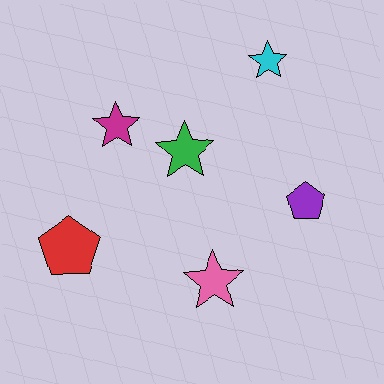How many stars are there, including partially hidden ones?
There are 4 stars.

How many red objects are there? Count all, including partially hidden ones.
There is 1 red object.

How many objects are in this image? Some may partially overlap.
There are 6 objects.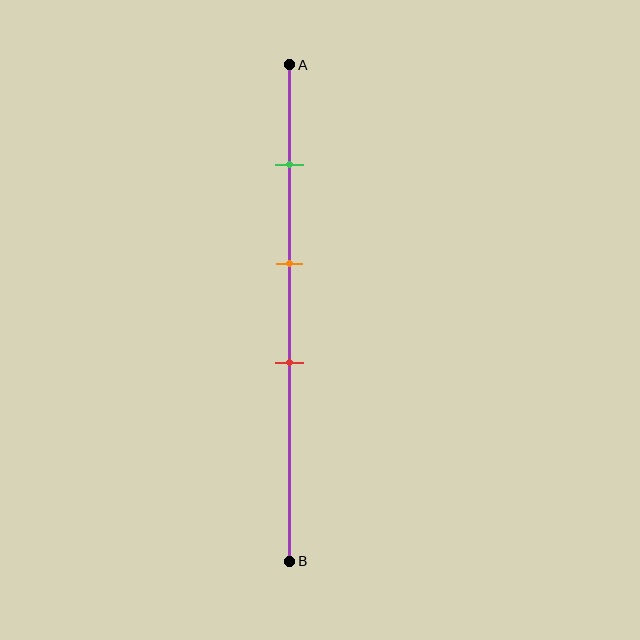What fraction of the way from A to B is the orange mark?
The orange mark is approximately 40% (0.4) of the way from A to B.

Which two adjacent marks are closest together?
The orange and red marks are the closest adjacent pair.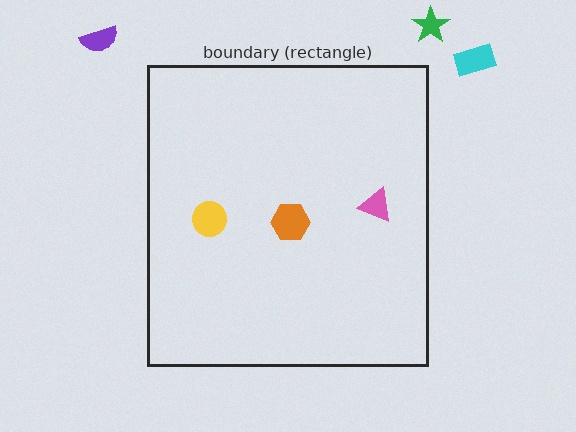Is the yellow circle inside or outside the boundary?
Inside.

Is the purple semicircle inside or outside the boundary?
Outside.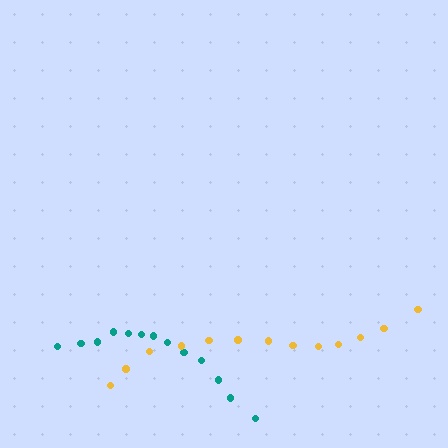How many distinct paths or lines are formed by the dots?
There are 2 distinct paths.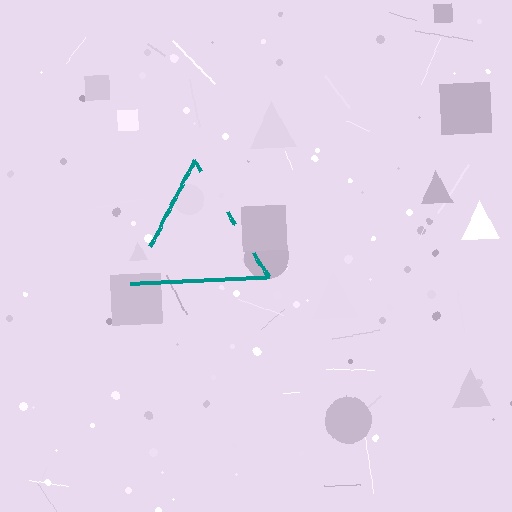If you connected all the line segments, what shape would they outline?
They would outline a triangle.